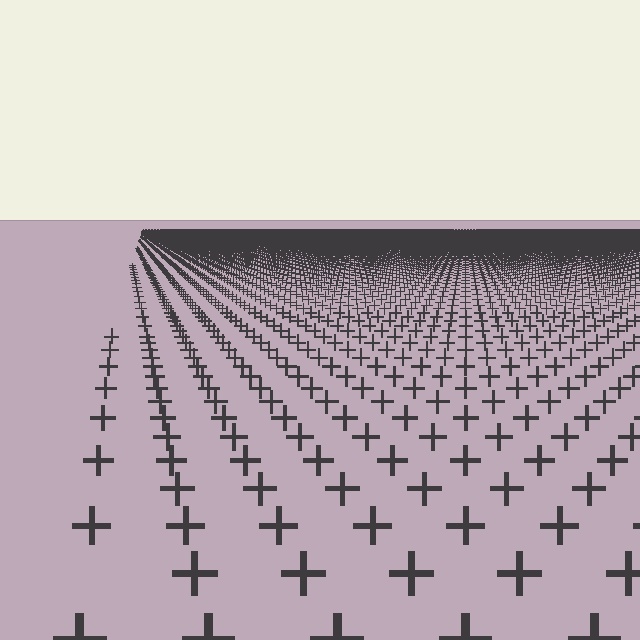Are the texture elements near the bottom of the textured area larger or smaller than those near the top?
Larger. Near the bottom, elements are closer to the viewer and appear at a bigger on-screen size.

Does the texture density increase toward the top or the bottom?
Density increases toward the top.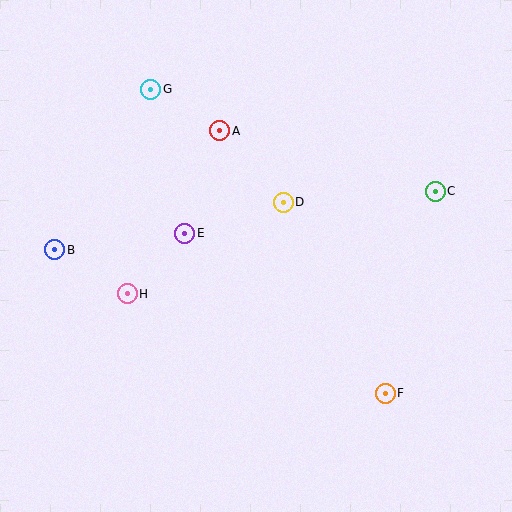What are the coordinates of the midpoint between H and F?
The midpoint between H and F is at (256, 344).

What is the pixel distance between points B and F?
The distance between B and F is 360 pixels.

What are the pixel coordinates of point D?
Point D is at (283, 202).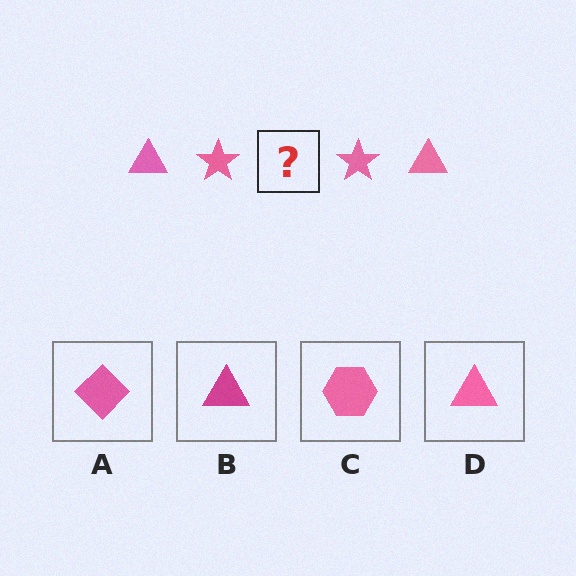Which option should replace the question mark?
Option D.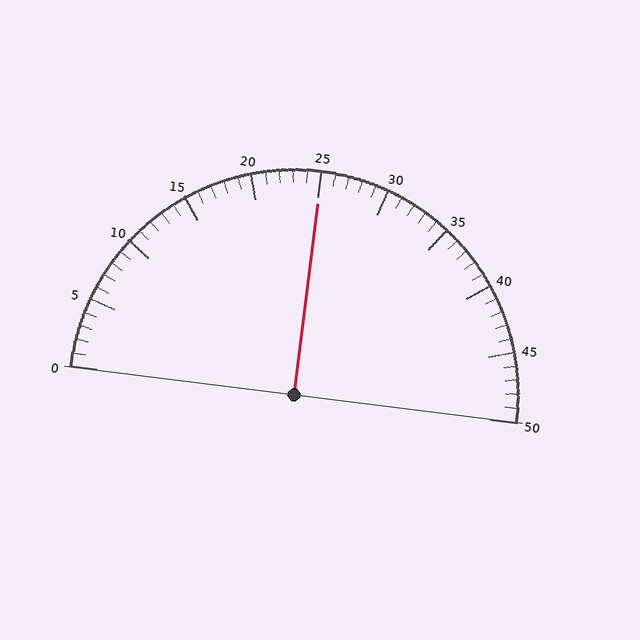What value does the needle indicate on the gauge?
The needle indicates approximately 25.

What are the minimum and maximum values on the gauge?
The gauge ranges from 0 to 50.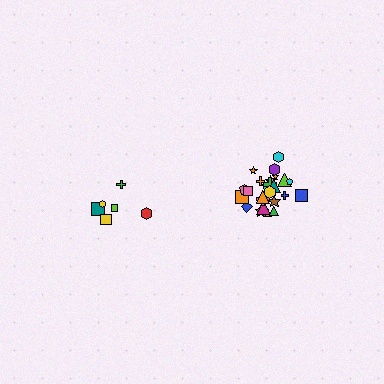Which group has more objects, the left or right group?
The right group.